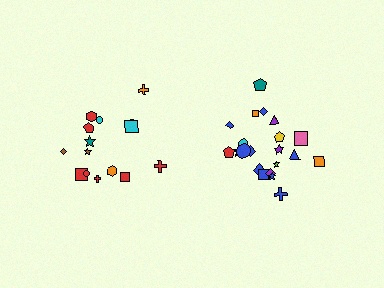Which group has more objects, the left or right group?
The right group.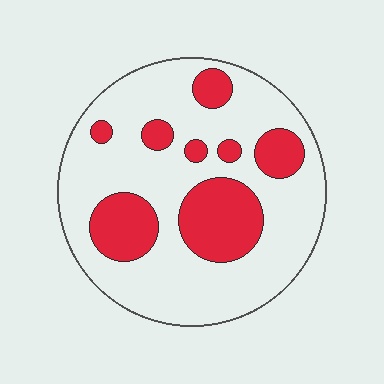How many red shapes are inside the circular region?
8.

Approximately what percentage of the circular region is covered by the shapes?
Approximately 25%.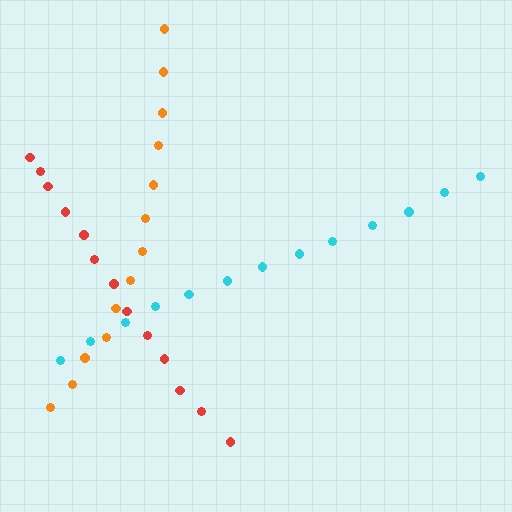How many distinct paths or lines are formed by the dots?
There are 3 distinct paths.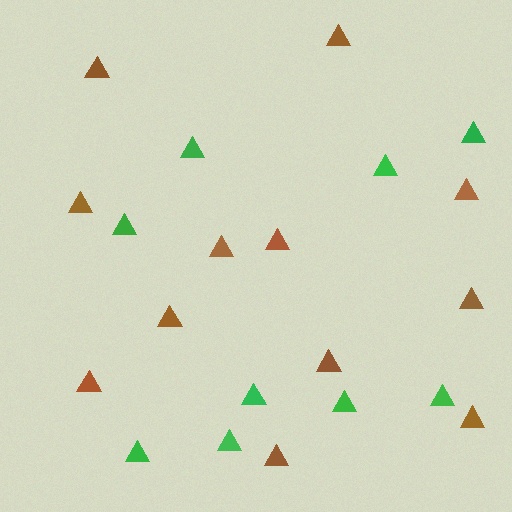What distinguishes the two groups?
There are 2 groups: one group of brown triangles (12) and one group of green triangles (9).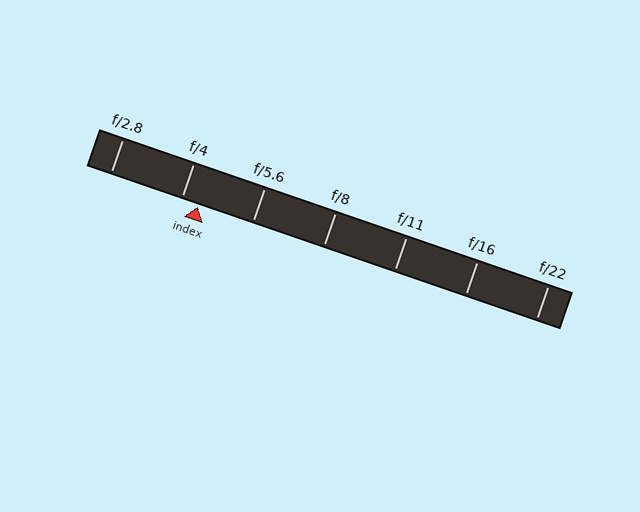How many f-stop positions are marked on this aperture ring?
There are 7 f-stop positions marked.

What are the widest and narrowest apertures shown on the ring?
The widest aperture shown is f/2.8 and the narrowest is f/22.